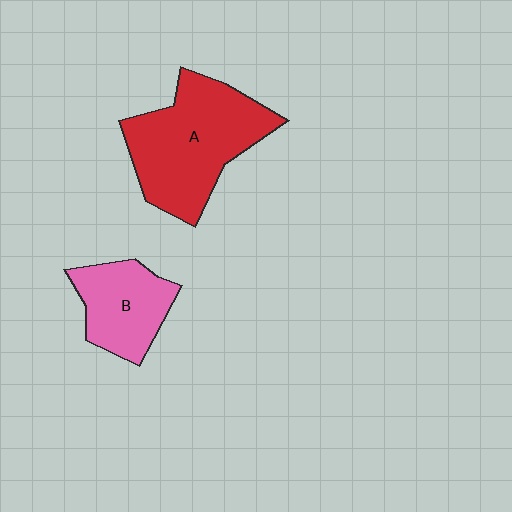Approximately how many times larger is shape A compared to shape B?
Approximately 1.8 times.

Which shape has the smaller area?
Shape B (pink).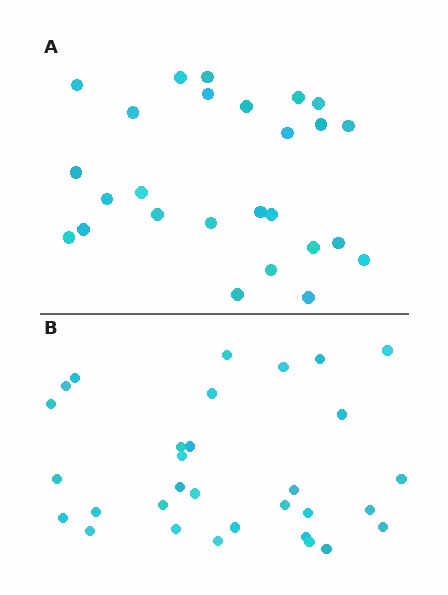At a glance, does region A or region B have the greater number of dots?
Region B (the bottom region) has more dots.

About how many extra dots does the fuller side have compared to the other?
Region B has about 5 more dots than region A.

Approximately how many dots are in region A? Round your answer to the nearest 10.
About 30 dots. (The exact count is 26, which rounds to 30.)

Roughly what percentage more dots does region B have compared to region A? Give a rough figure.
About 20% more.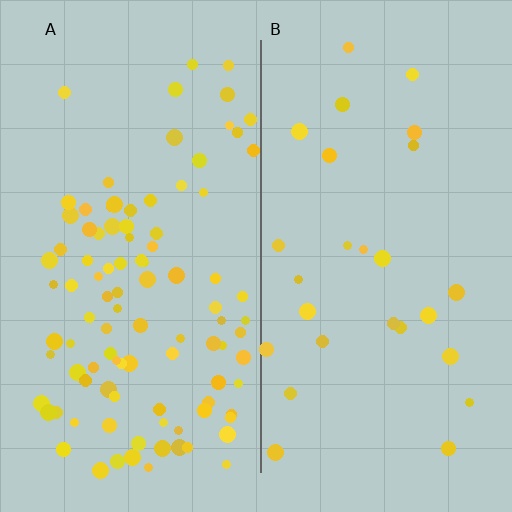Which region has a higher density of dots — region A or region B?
A (the left).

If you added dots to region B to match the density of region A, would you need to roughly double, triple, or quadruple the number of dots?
Approximately quadruple.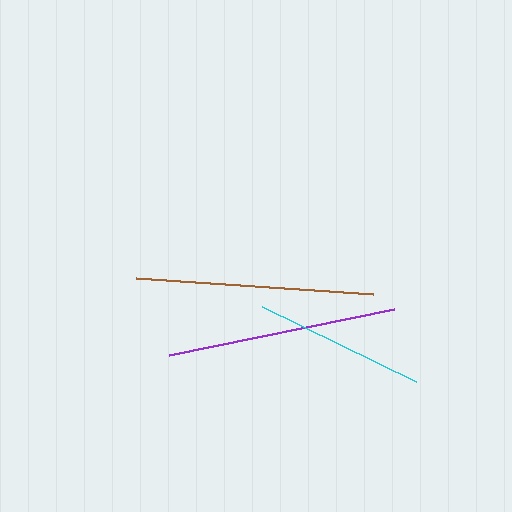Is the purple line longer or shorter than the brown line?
The brown line is longer than the purple line.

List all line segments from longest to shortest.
From longest to shortest: brown, purple, cyan.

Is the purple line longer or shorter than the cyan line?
The purple line is longer than the cyan line.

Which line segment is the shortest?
The cyan line is the shortest at approximately 171 pixels.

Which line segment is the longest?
The brown line is the longest at approximately 237 pixels.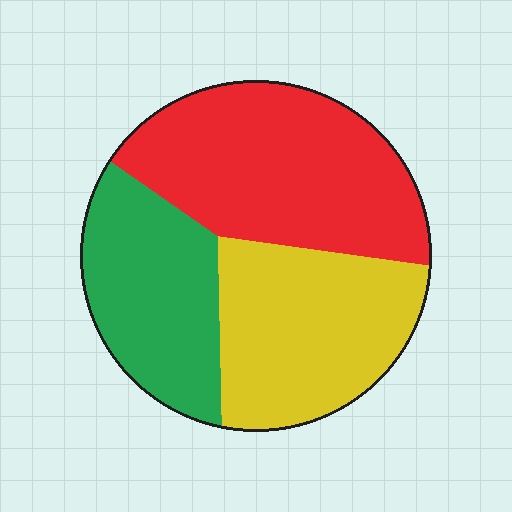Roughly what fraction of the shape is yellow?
Yellow takes up about one third (1/3) of the shape.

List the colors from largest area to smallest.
From largest to smallest: red, yellow, green.